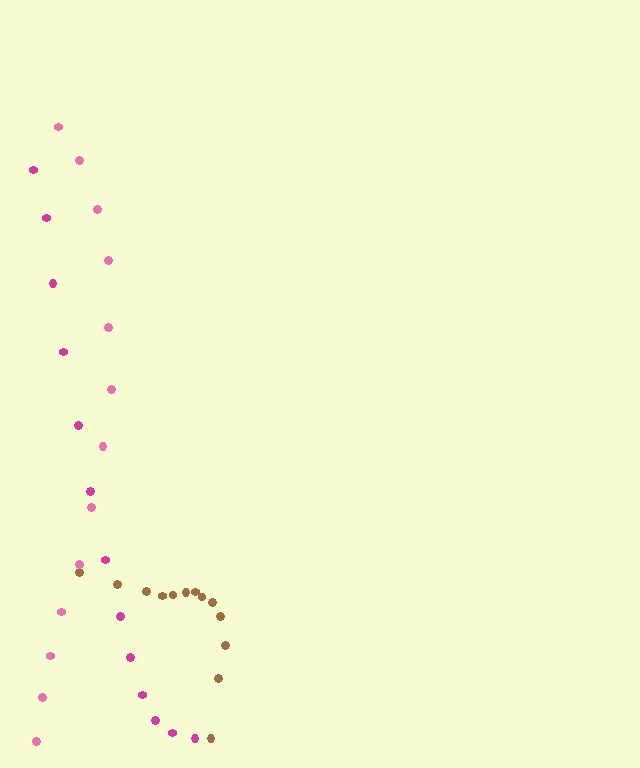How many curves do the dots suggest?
There are 3 distinct paths.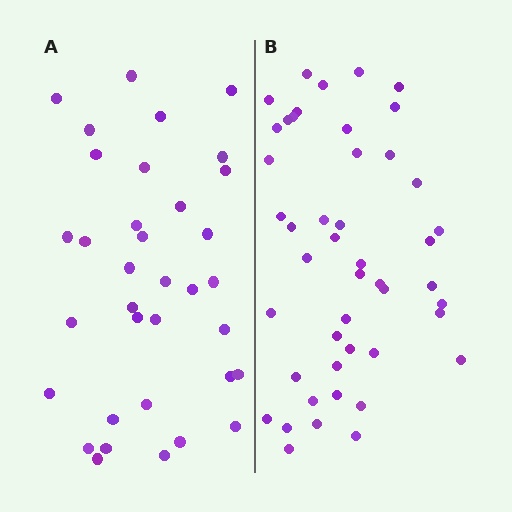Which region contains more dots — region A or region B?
Region B (the right region) has more dots.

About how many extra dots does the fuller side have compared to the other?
Region B has roughly 12 or so more dots than region A.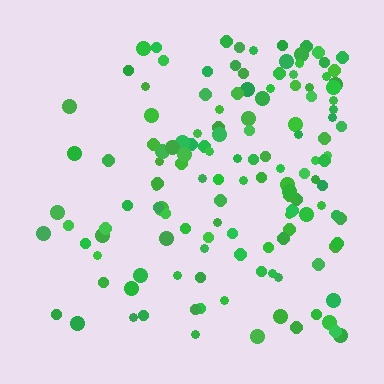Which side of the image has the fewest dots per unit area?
The left.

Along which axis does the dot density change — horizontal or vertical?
Horizontal.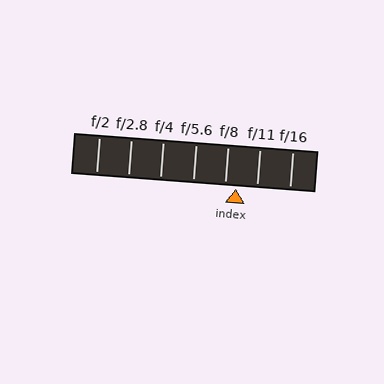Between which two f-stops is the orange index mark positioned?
The index mark is between f/8 and f/11.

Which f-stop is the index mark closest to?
The index mark is closest to f/8.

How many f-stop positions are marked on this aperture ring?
There are 7 f-stop positions marked.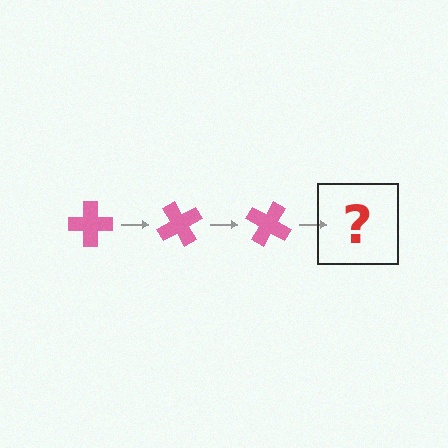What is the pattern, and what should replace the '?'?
The pattern is that the cross rotates 60 degrees each step. The '?' should be a pink cross rotated 180 degrees.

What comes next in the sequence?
The next element should be a pink cross rotated 180 degrees.